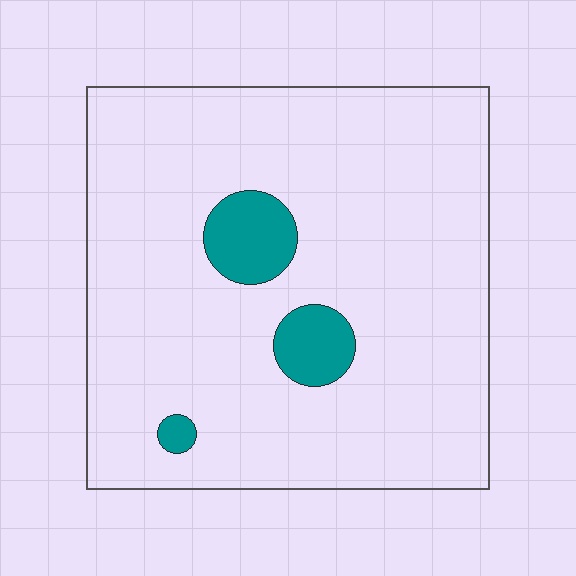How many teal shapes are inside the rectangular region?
3.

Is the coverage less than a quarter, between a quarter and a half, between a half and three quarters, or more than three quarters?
Less than a quarter.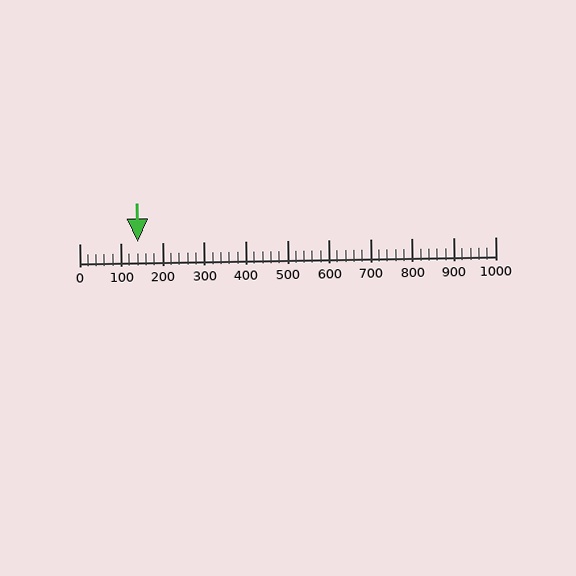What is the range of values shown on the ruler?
The ruler shows values from 0 to 1000.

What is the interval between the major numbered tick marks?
The major tick marks are spaced 100 units apart.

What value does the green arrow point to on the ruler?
The green arrow points to approximately 142.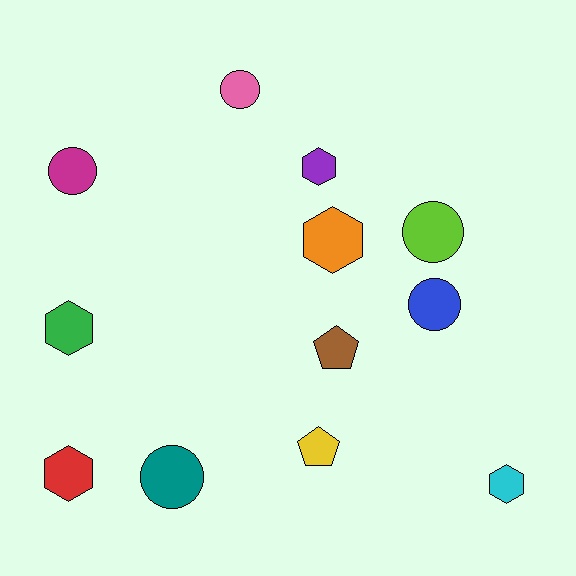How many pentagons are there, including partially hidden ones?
There are 2 pentagons.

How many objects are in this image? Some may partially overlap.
There are 12 objects.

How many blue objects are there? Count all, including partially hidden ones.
There is 1 blue object.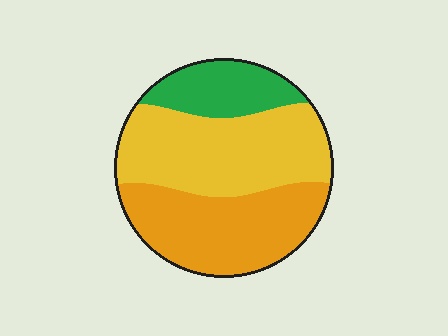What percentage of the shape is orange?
Orange covers 38% of the shape.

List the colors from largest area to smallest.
From largest to smallest: yellow, orange, green.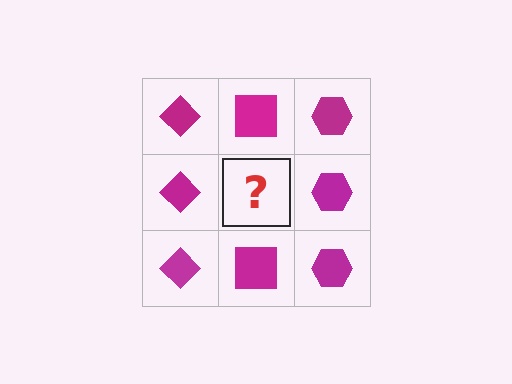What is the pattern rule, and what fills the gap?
The rule is that each column has a consistent shape. The gap should be filled with a magenta square.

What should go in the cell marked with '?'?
The missing cell should contain a magenta square.